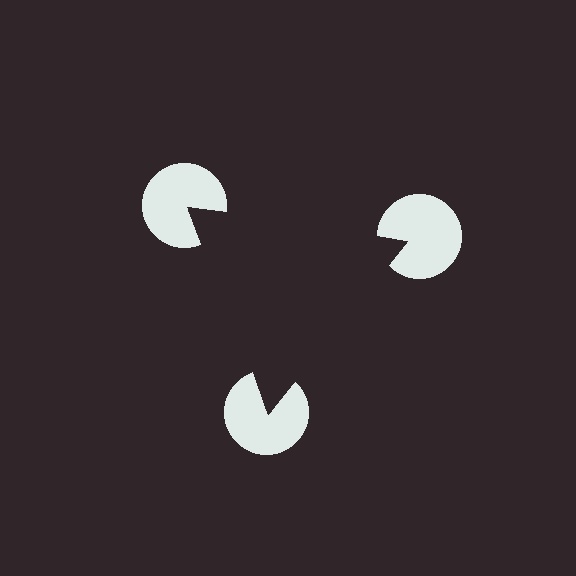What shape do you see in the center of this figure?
An illusory triangle — its edges are inferred from the aligned wedge cuts in the pac-man discs, not physically drawn.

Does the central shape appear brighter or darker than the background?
It typically appears slightly darker than the background, even though no actual brightness change is drawn.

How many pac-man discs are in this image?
There are 3 — one at each vertex of the illusory triangle.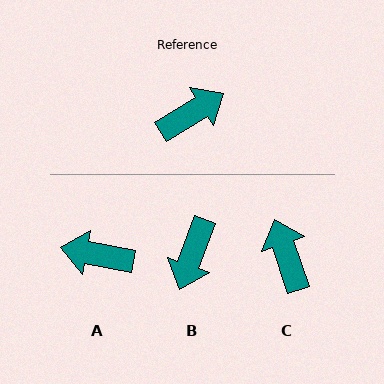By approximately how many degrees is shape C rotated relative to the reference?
Approximately 77 degrees counter-clockwise.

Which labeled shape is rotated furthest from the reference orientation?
B, about 141 degrees away.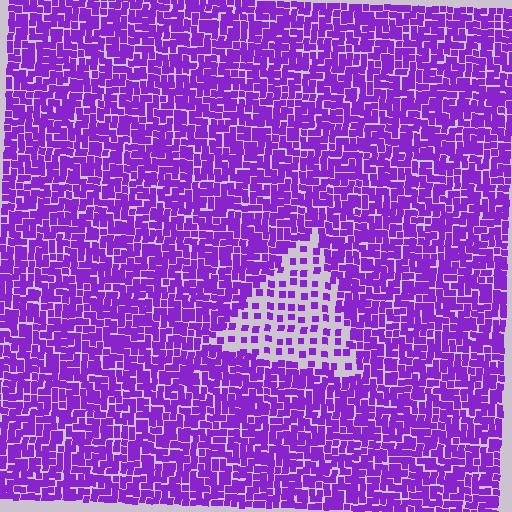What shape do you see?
I see a triangle.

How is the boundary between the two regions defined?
The boundary is defined by a change in element density (approximately 2.7x ratio). All elements are the same color, size, and shape.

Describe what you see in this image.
The image contains small purple elements arranged at two different densities. A triangle-shaped region is visible where the elements are less densely packed than the surrounding area.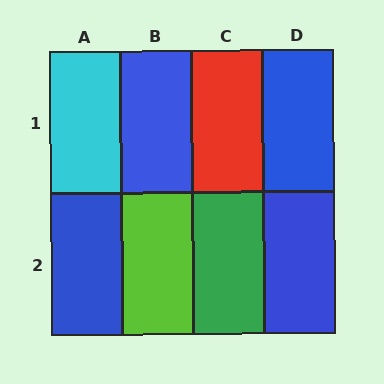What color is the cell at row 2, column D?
Blue.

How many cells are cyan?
1 cell is cyan.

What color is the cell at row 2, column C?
Green.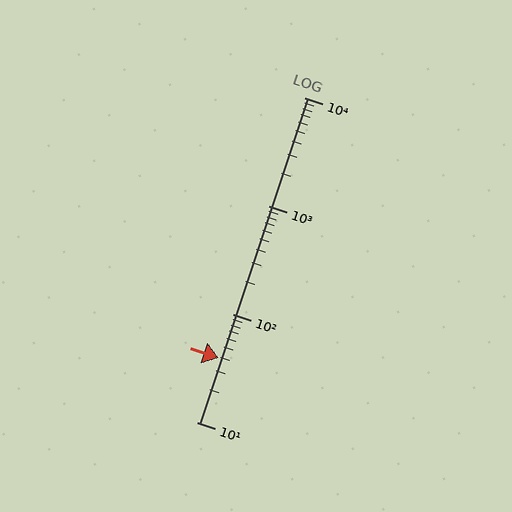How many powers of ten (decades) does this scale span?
The scale spans 3 decades, from 10 to 10000.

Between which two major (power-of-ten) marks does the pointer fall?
The pointer is between 10 and 100.